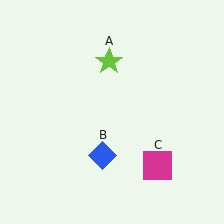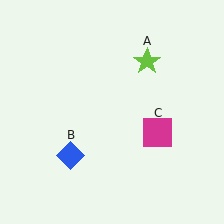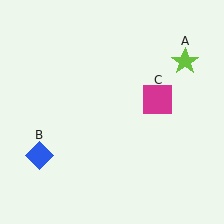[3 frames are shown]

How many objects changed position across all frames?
3 objects changed position: lime star (object A), blue diamond (object B), magenta square (object C).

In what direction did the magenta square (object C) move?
The magenta square (object C) moved up.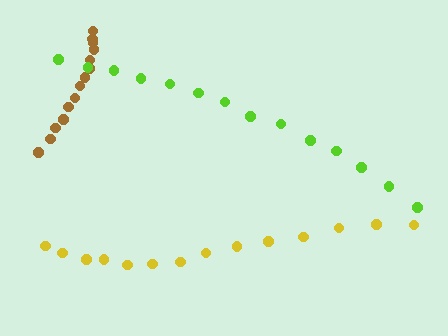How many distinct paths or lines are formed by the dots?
There are 3 distinct paths.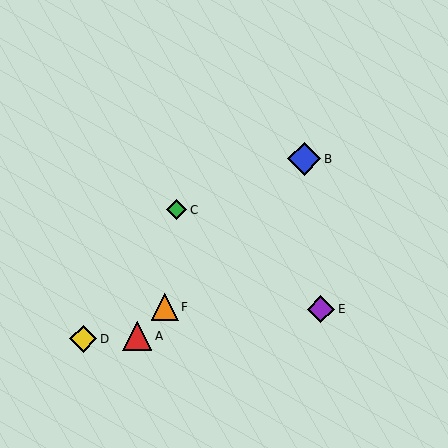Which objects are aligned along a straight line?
Objects A, B, F are aligned along a straight line.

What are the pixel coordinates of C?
Object C is at (177, 210).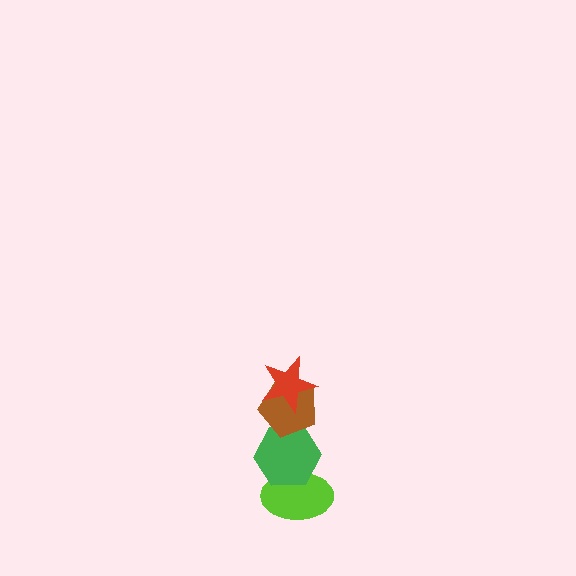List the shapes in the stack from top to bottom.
From top to bottom: the red star, the brown pentagon, the green hexagon, the lime ellipse.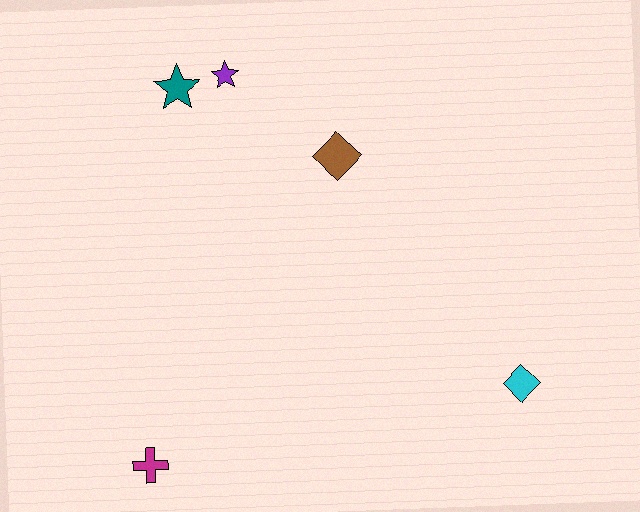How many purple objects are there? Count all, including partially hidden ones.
There is 1 purple object.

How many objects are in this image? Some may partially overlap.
There are 5 objects.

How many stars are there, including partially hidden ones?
There are 2 stars.